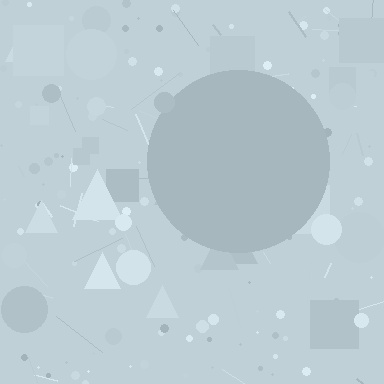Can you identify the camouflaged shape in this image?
The camouflaged shape is a circle.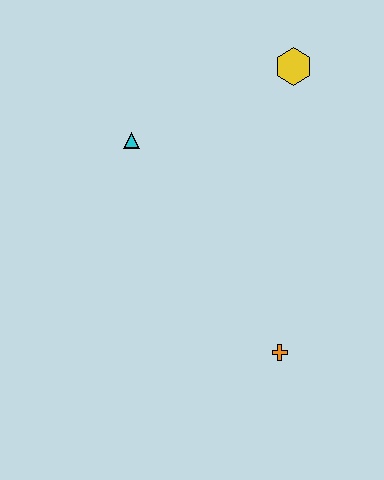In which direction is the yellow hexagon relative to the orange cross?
The yellow hexagon is above the orange cross.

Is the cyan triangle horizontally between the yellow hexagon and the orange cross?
No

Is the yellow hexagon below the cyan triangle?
No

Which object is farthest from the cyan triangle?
The orange cross is farthest from the cyan triangle.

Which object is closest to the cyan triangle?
The yellow hexagon is closest to the cyan triangle.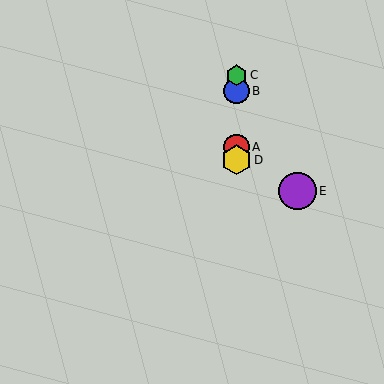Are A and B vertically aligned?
Yes, both are at x≈236.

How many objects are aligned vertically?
4 objects (A, B, C, D) are aligned vertically.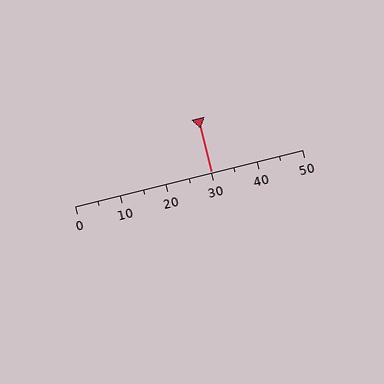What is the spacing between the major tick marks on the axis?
The major ticks are spaced 10 apart.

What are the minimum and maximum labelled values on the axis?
The axis runs from 0 to 50.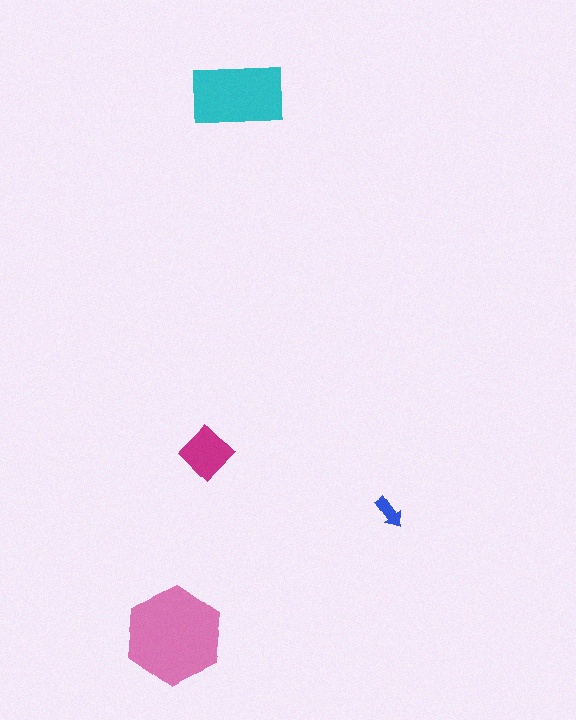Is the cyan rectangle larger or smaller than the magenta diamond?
Larger.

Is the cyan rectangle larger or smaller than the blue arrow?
Larger.